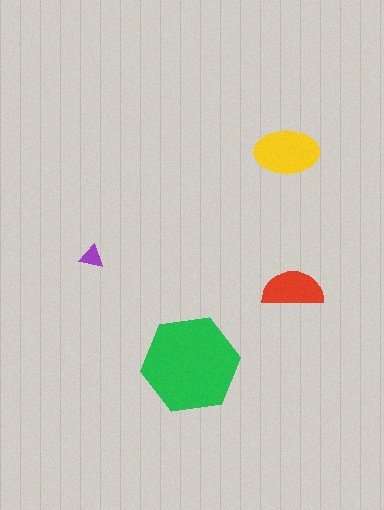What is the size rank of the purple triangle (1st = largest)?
4th.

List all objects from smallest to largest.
The purple triangle, the red semicircle, the yellow ellipse, the green hexagon.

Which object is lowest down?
The green hexagon is bottommost.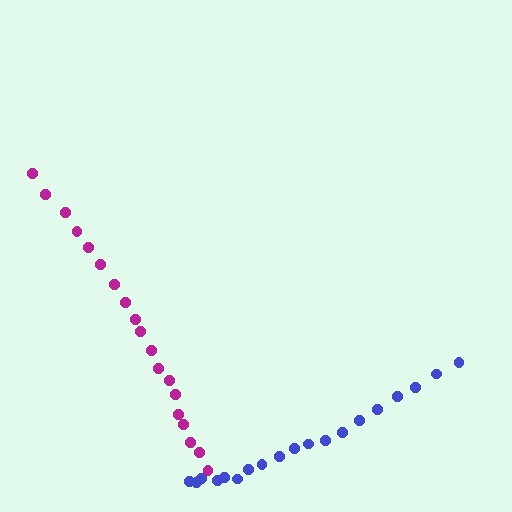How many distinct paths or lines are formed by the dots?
There are 2 distinct paths.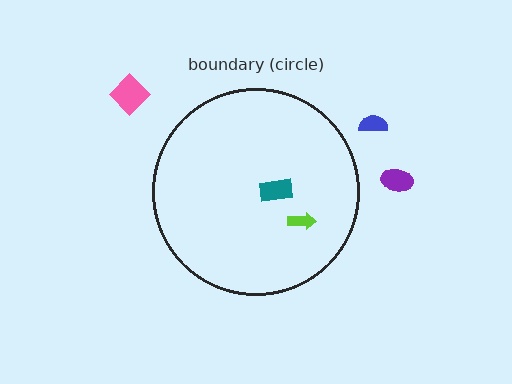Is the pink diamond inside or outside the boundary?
Outside.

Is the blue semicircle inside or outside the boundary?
Outside.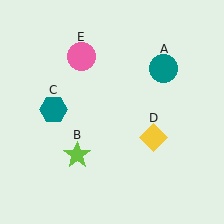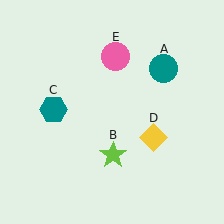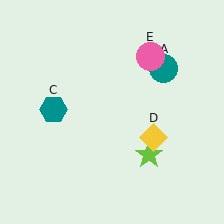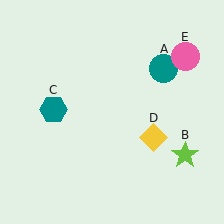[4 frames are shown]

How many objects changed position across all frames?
2 objects changed position: lime star (object B), pink circle (object E).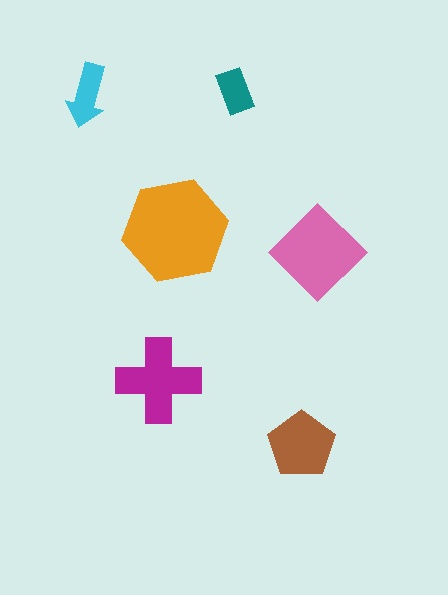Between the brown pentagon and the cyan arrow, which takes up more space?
The brown pentagon.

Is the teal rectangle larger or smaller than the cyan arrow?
Smaller.